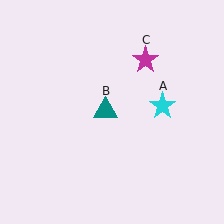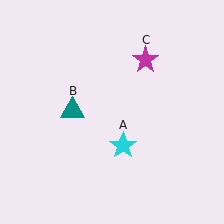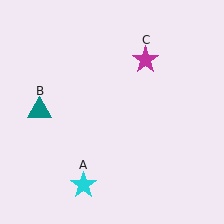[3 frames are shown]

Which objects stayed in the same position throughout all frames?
Magenta star (object C) remained stationary.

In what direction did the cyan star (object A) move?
The cyan star (object A) moved down and to the left.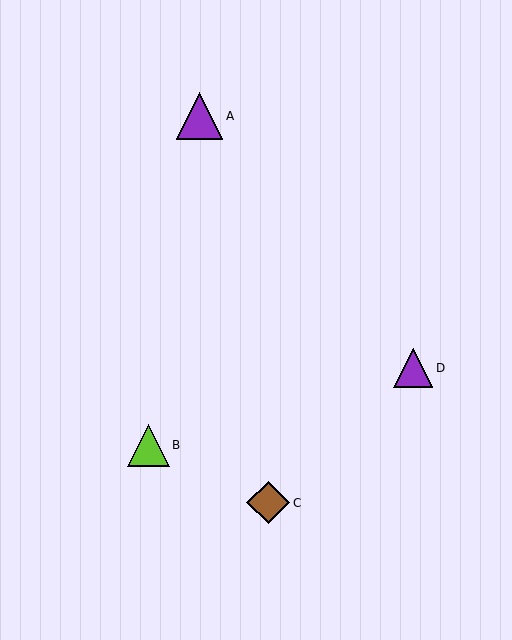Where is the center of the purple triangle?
The center of the purple triangle is at (200, 116).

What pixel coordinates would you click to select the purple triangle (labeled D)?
Click at (413, 368) to select the purple triangle D.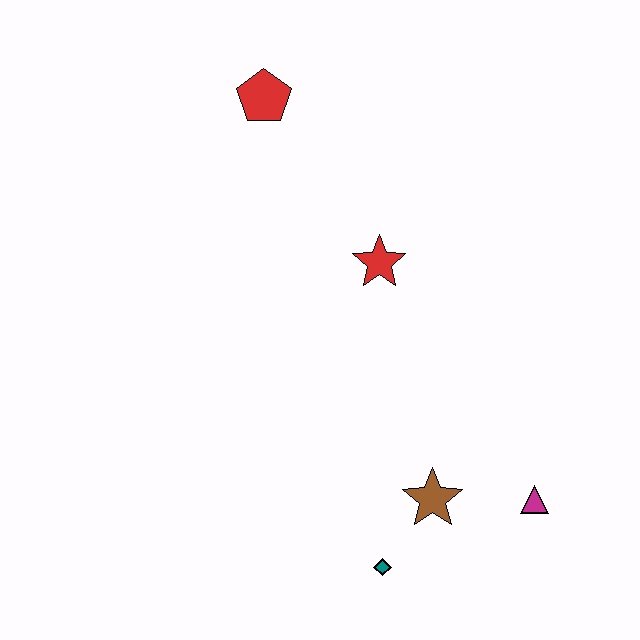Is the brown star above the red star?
No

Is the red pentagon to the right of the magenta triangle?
No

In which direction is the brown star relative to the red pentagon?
The brown star is below the red pentagon.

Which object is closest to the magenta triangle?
The brown star is closest to the magenta triangle.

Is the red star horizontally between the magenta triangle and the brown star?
No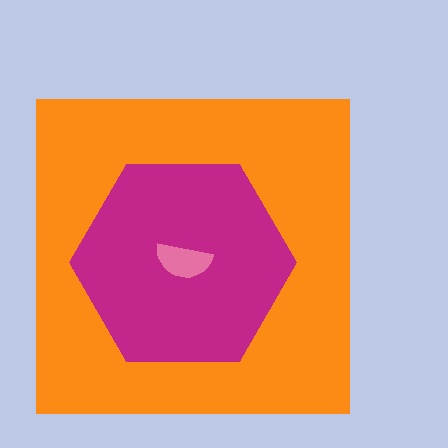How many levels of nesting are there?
3.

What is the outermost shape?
The orange square.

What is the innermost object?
The pink semicircle.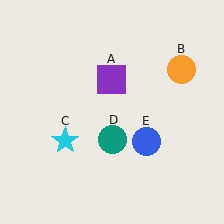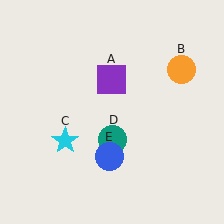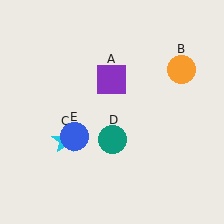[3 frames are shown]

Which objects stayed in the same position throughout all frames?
Purple square (object A) and orange circle (object B) and cyan star (object C) and teal circle (object D) remained stationary.